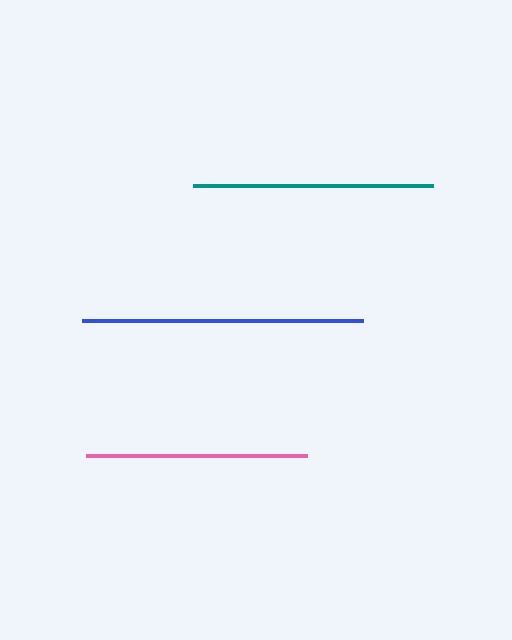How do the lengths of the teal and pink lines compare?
The teal and pink lines are approximately the same length.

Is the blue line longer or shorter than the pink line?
The blue line is longer than the pink line.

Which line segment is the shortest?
The pink line is the shortest at approximately 221 pixels.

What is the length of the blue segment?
The blue segment is approximately 281 pixels long.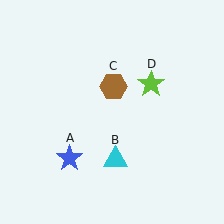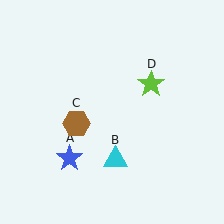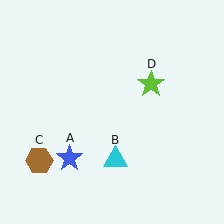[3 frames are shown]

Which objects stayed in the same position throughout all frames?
Blue star (object A) and cyan triangle (object B) and lime star (object D) remained stationary.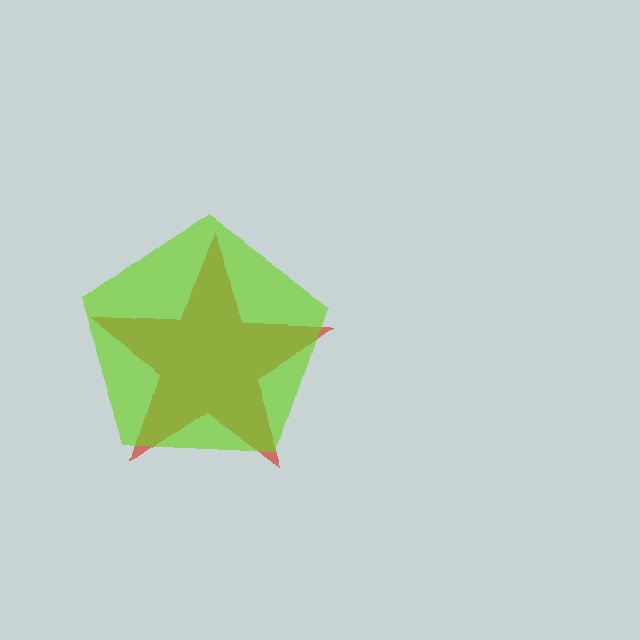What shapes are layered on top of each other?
The layered shapes are: a red star, a lime pentagon.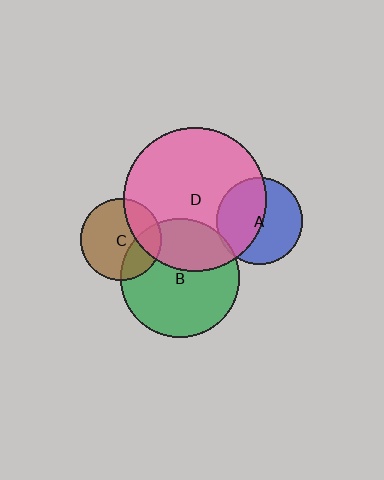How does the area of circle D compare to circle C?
Approximately 3.1 times.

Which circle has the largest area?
Circle D (pink).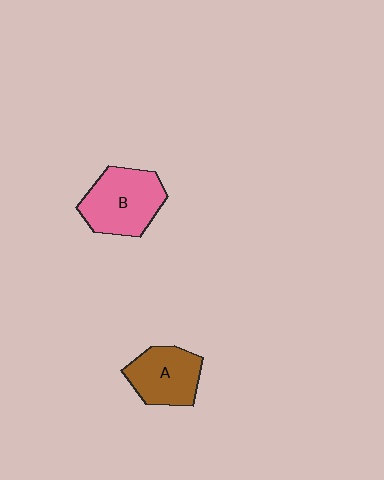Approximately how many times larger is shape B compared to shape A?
Approximately 1.3 times.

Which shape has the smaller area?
Shape A (brown).